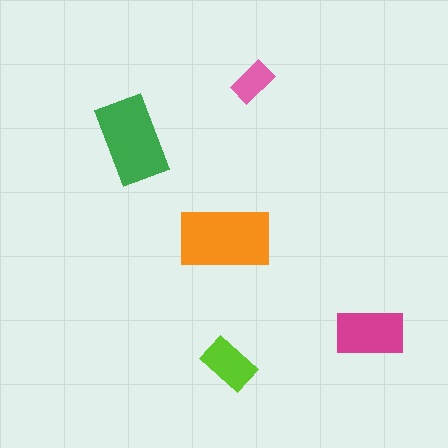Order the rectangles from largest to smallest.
the orange one, the green one, the magenta one, the lime one, the pink one.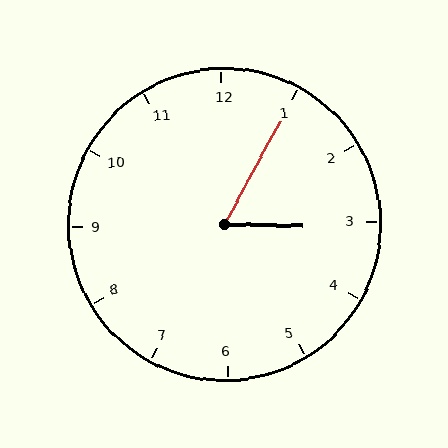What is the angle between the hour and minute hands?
Approximately 62 degrees.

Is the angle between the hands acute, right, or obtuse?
It is acute.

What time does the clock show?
3:05.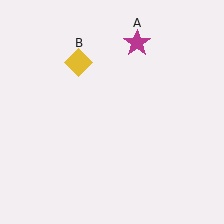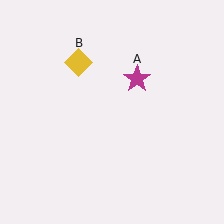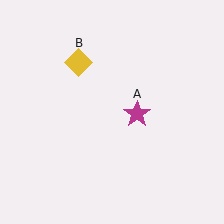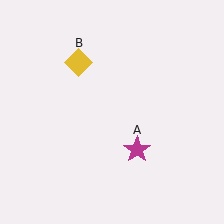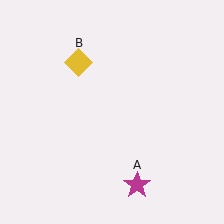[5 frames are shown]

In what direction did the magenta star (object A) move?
The magenta star (object A) moved down.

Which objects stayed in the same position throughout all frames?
Yellow diamond (object B) remained stationary.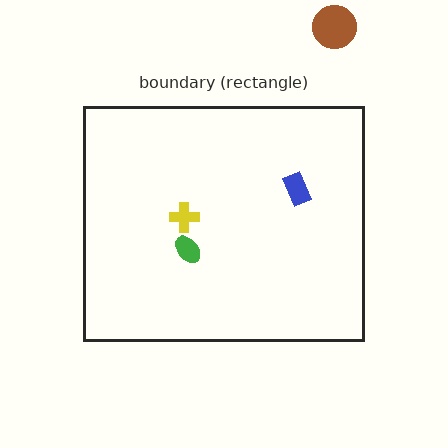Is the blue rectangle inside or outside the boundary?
Inside.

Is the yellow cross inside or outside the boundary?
Inside.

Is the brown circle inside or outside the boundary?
Outside.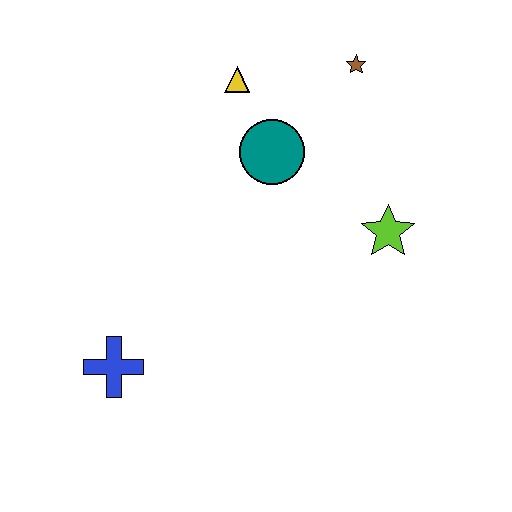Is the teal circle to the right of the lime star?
No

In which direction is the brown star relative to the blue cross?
The brown star is above the blue cross.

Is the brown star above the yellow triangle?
Yes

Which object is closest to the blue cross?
The teal circle is closest to the blue cross.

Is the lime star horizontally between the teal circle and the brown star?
No